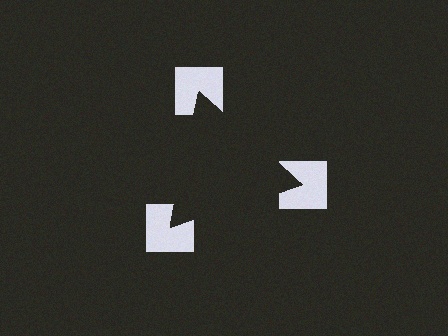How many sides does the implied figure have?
3 sides.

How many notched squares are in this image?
There are 3 — one at each vertex of the illusory triangle.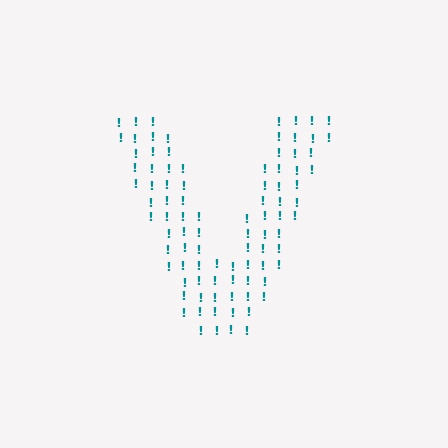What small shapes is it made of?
It is made of small exclamation marks.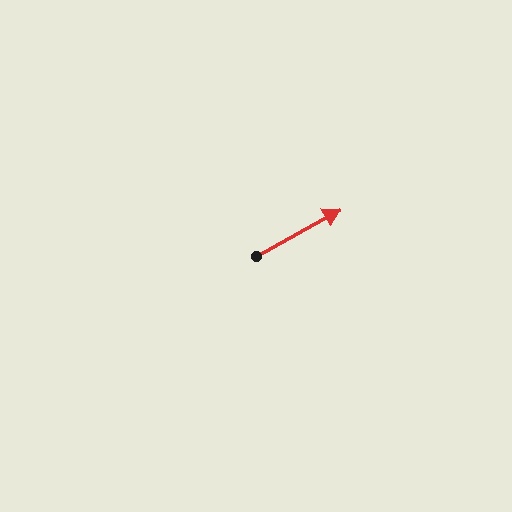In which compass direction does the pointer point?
Northeast.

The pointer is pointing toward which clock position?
Roughly 2 o'clock.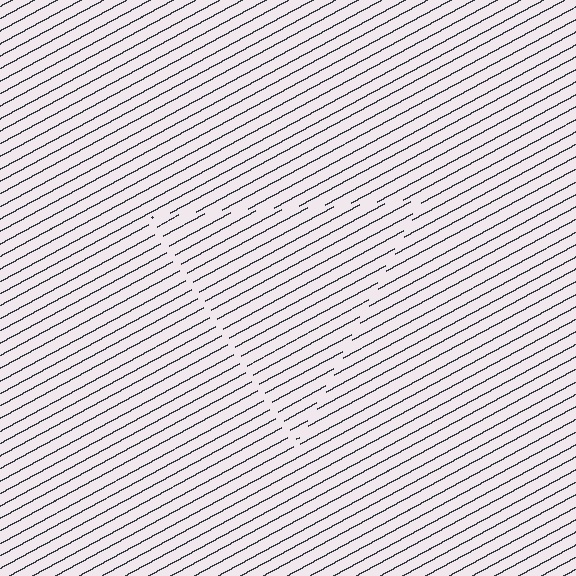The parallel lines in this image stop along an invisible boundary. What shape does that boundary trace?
An illusory triangle. The interior of the shape contains the same grating, shifted by half a period — the contour is defined by the phase discontinuity where line-ends from the inner and outer gratings abut.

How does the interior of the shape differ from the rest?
The interior of the shape contains the same grating, shifted by half a period — the contour is defined by the phase discontinuity where line-ends from the inner and outer gratings abut.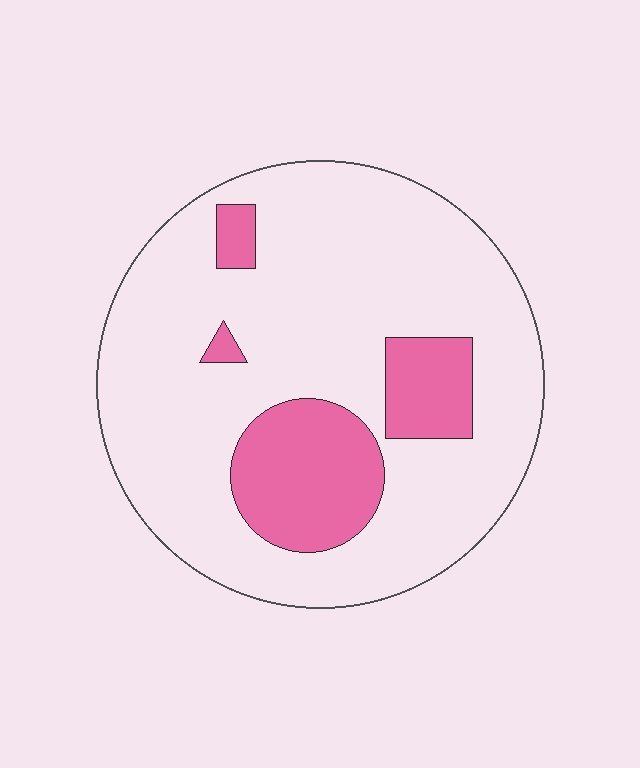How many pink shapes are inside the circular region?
4.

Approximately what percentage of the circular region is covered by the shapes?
Approximately 20%.